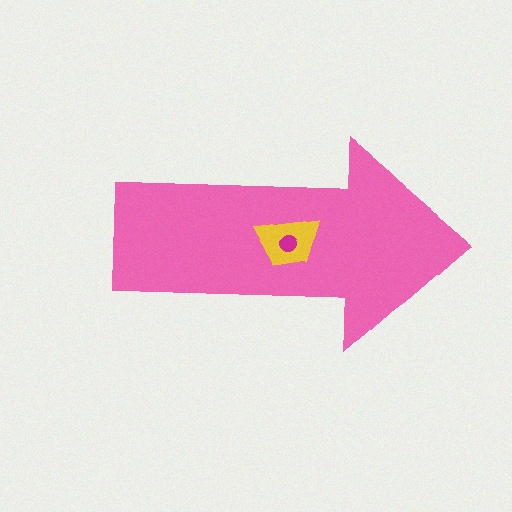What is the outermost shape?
The pink arrow.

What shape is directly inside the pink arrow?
The yellow trapezoid.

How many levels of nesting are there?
3.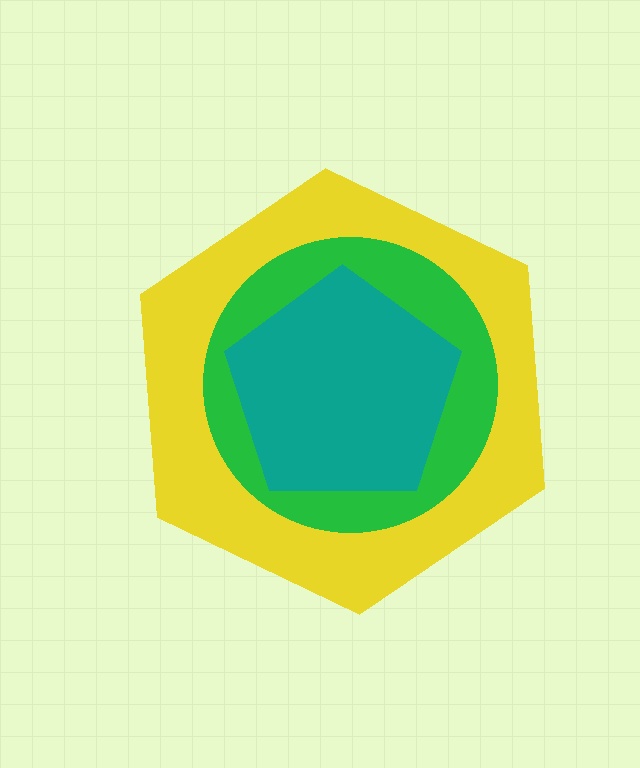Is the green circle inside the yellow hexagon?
Yes.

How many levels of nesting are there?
3.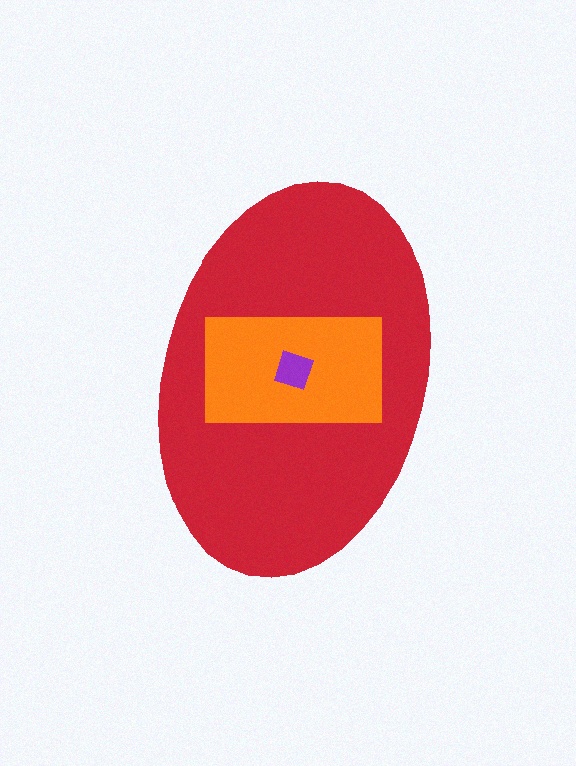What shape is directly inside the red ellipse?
The orange rectangle.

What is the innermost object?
The purple diamond.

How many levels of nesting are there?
3.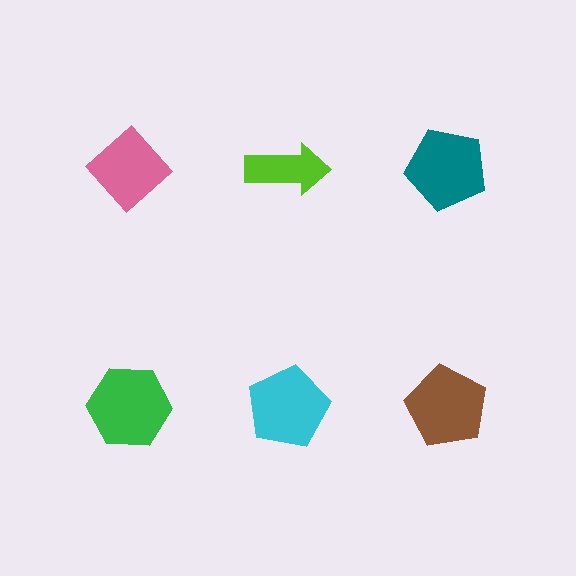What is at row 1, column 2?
A lime arrow.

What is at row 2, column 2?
A cyan pentagon.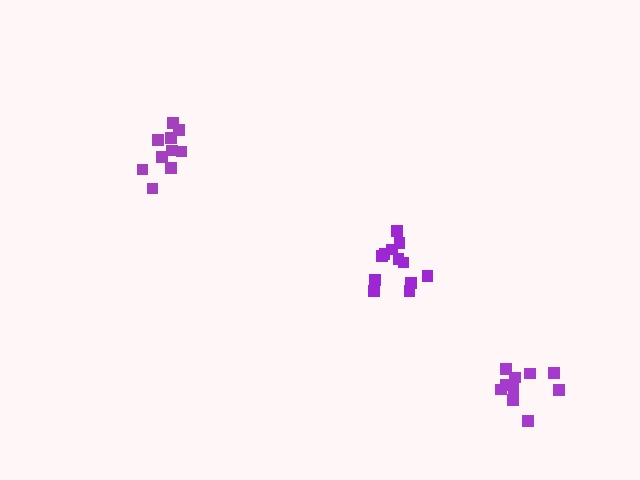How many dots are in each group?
Group 1: 10 dots, Group 2: 12 dots, Group 3: 10 dots (32 total).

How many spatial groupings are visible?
There are 3 spatial groupings.